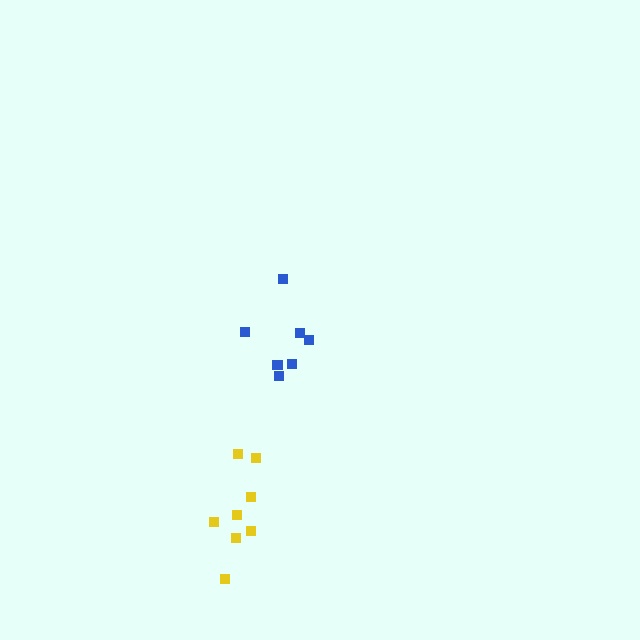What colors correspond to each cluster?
The clusters are colored: blue, yellow.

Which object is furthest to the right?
The blue cluster is rightmost.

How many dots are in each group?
Group 1: 7 dots, Group 2: 8 dots (15 total).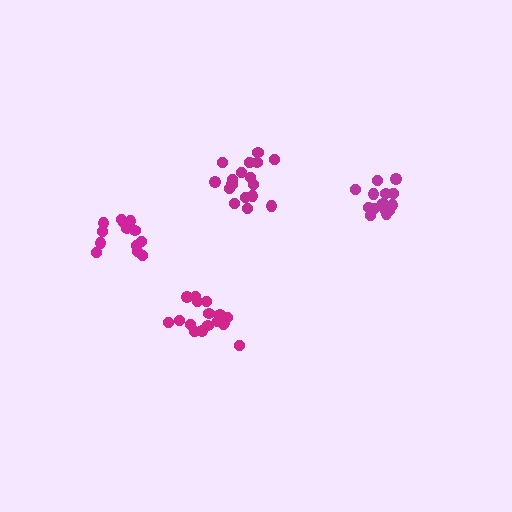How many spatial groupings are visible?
There are 4 spatial groupings.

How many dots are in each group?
Group 1: 17 dots, Group 2: 17 dots, Group 3: 14 dots, Group 4: 13 dots (61 total).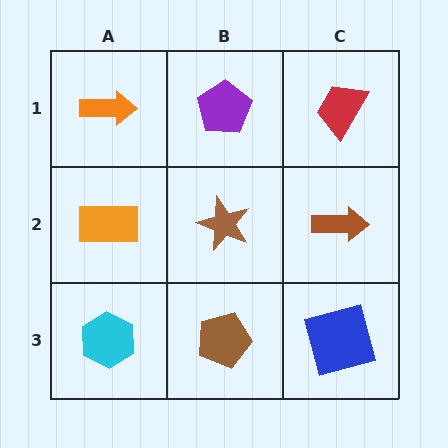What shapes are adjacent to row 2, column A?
An orange arrow (row 1, column A), a cyan hexagon (row 3, column A), a brown star (row 2, column B).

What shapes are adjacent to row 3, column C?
A brown arrow (row 2, column C), a brown pentagon (row 3, column B).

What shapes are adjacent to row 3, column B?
A brown star (row 2, column B), a cyan hexagon (row 3, column A), a blue square (row 3, column C).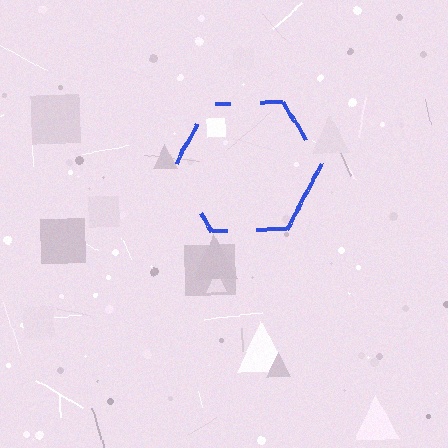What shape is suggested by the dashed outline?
The dashed outline suggests a hexagon.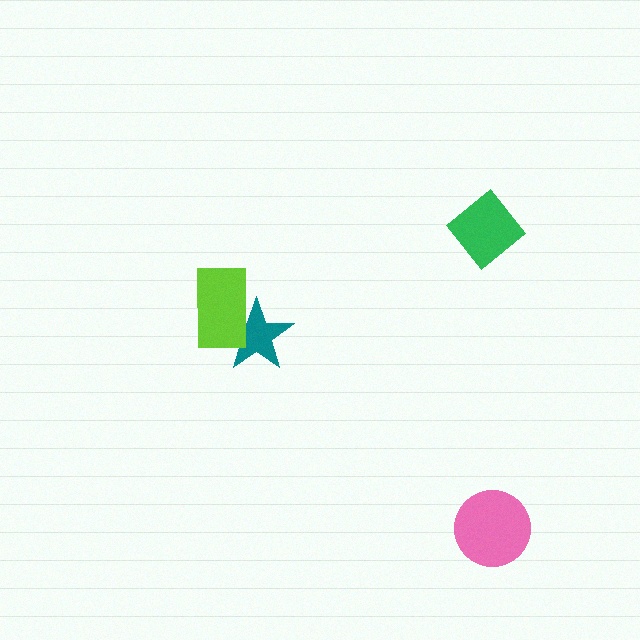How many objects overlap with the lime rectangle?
1 object overlaps with the lime rectangle.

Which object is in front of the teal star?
The lime rectangle is in front of the teal star.